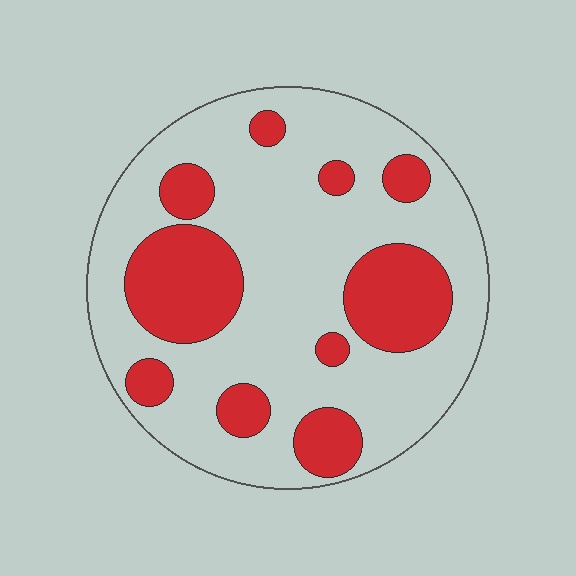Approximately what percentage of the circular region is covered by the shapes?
Approximately 30%.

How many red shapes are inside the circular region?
10.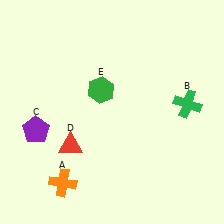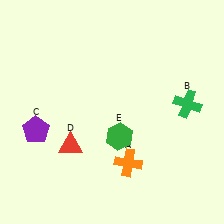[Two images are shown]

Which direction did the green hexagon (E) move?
The green hexagon (E) moved down.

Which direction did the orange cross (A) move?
The orange cross (A) moved right.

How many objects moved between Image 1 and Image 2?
2 objects moved between the two images.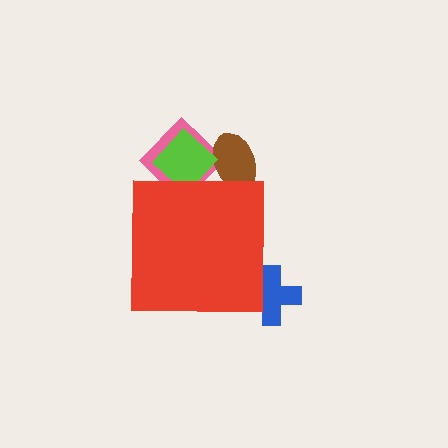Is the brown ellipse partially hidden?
Yes, the brown ellipse is partially hidden behind the red square.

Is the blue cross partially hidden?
Yes, the blue cross is partially hidden behind the red square.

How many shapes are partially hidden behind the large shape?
4 shapes are partially hidden.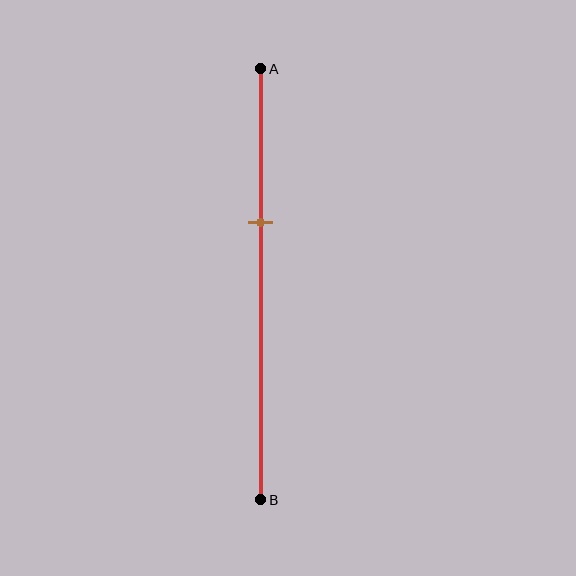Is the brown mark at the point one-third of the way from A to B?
Yes, the mark is approximately at the one-third point.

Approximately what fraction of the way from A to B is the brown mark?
The brown mark is approximately 35% of the way from A to B.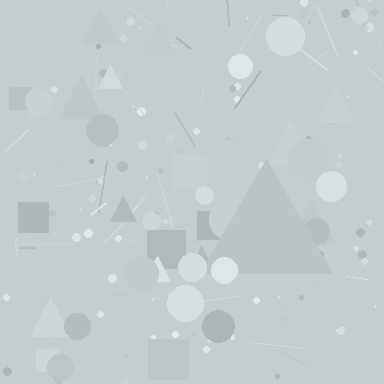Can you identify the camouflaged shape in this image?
The camouflaged shape is a triangle.